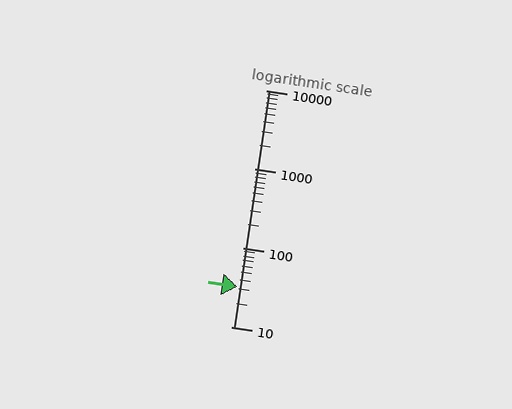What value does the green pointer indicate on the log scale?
The pointer indicates approximately 32.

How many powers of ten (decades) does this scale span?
The scale spans 3 decades, from 10 to 10000.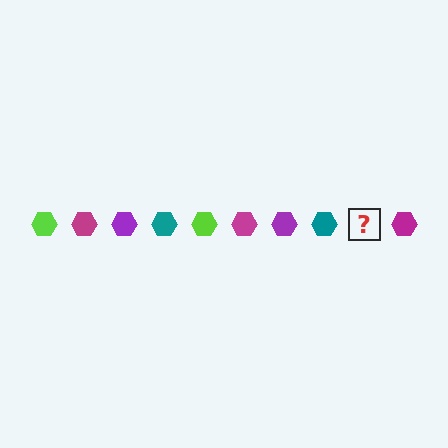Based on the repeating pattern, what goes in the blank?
The blank should be a lime hexagon.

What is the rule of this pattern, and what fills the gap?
The rule is that the pattern cycles through lime, magenta, purple, teal hexagons. The gap should be filled with a lime hexagon.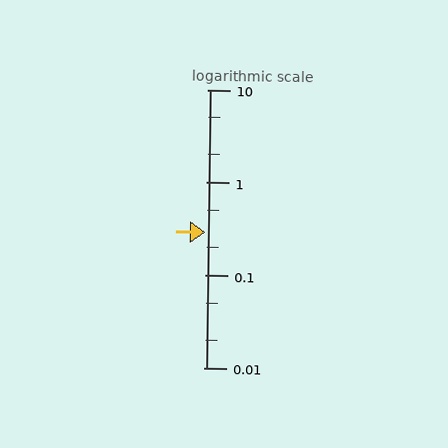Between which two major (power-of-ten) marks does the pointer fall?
The pointer is between 0.1 and 1.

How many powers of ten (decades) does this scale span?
The scale spans 3 decades, from 0.01 to 10.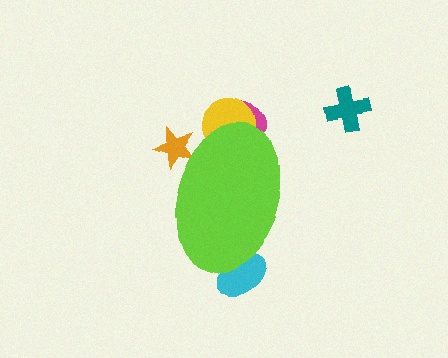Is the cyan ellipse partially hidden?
Yes, the cyan ellipse is partially hidden behind the lime ellipse.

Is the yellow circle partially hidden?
Yes, the yellow circle is partially hidden behind the lime ellipse.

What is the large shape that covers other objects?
A lime ellipse.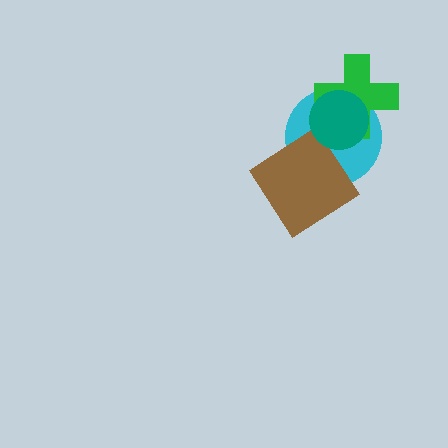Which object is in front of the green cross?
The teal circle is in front of the green cross.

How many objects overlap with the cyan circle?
3 objects overlap with the cyan circle.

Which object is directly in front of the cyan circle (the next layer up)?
The green cross is directly in front of the cyan circle.